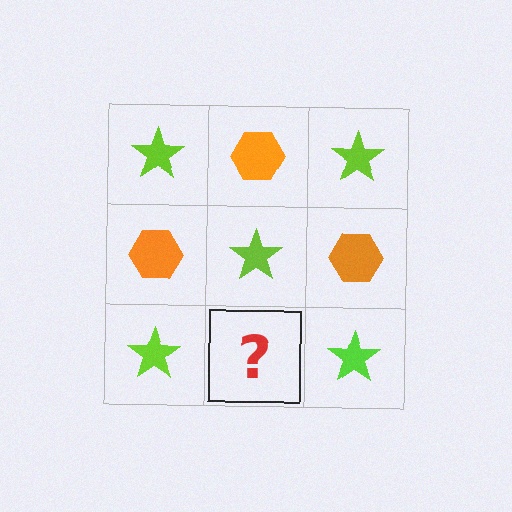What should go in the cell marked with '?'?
The missing cell should contain an orange hexagon.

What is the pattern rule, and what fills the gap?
The rule is that it alternates lime star and orange hexagon in a checkerboard pattern. The gap should be filled with an orange hexagon.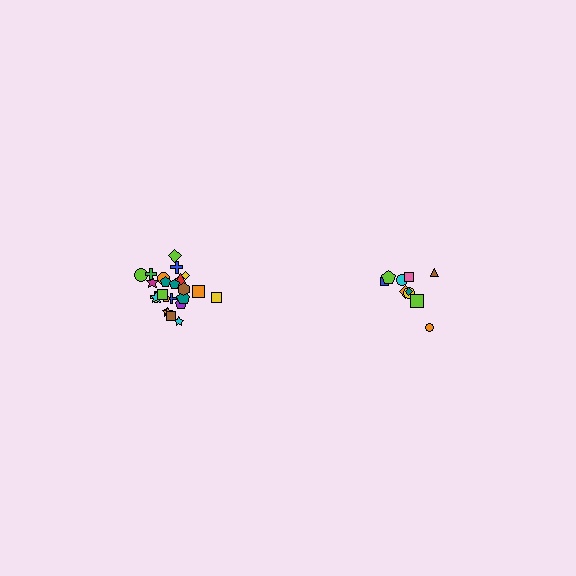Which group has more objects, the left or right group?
The left group.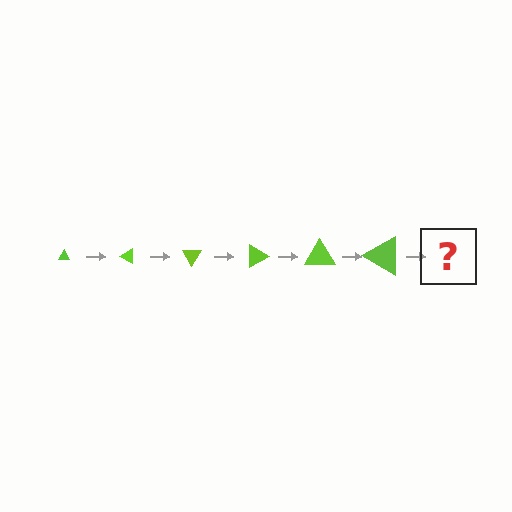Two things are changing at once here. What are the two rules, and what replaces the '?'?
The two rules are that the triangle grows larger each step and it rotates 30 degrees each step. The '?' should be a triangle, larger than the previous one and rotated 180 degrees from the start.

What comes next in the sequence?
The next element should be a triangle, larger than the previous one and rotated 180 degrees from the start.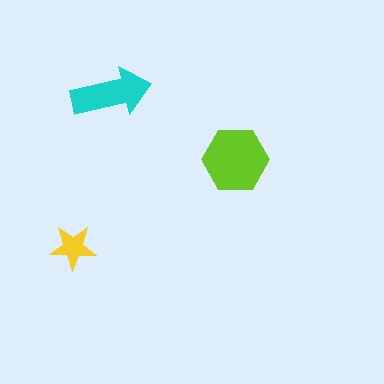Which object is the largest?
The lime hexagon.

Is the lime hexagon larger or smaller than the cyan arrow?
Larger.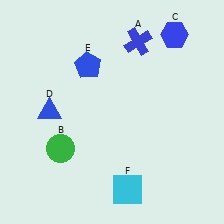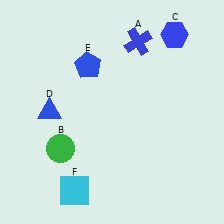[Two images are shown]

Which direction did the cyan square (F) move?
The cyan square (F) moved left.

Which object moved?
The cyan square (F) moved left.